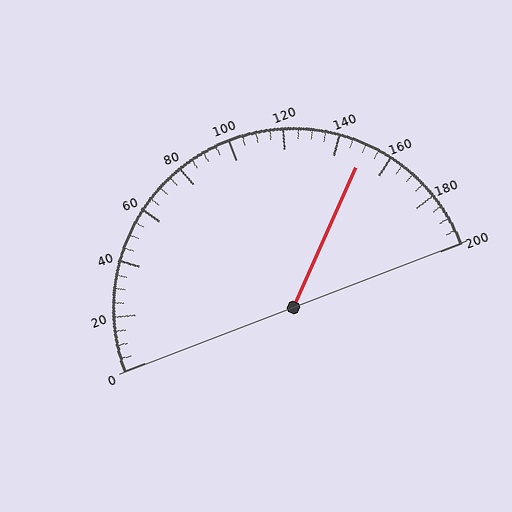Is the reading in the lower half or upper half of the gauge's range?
The reading is in the upper half of the range (0 to 200).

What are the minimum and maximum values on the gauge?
The gauge ranges from 0 to 200.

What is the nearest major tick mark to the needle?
The nearest major tick mark is 160.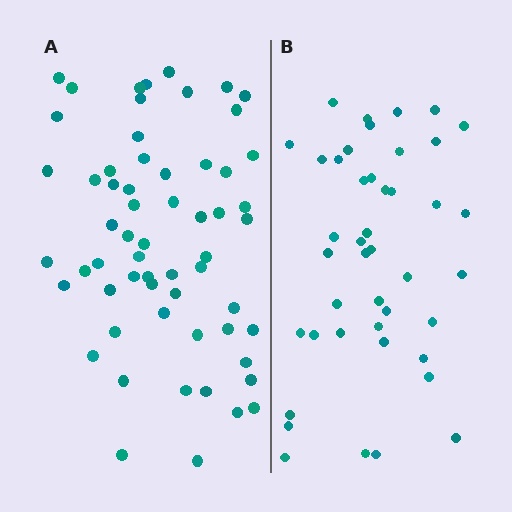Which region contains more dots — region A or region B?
Region A (the left region) has more dots.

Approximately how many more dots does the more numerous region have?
Region A has approximately 15 more dots than region B.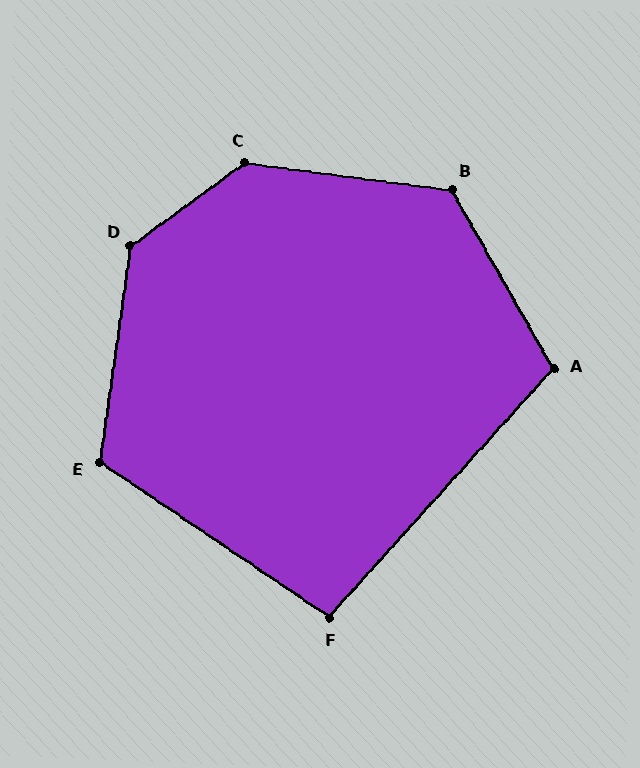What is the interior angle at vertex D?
Approximately 135 degrees (obtuse).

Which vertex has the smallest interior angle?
F, at approximately 98 degrees.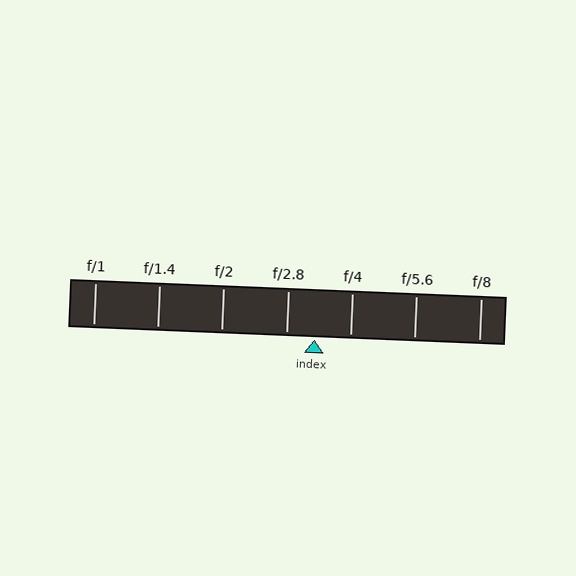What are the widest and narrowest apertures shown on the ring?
The widest aperture shown is f/1 and the narrowest is f/8.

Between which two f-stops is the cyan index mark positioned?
The index mark is between f/2.8 and f/4.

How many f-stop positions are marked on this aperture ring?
There are 7 f-stop positions marked.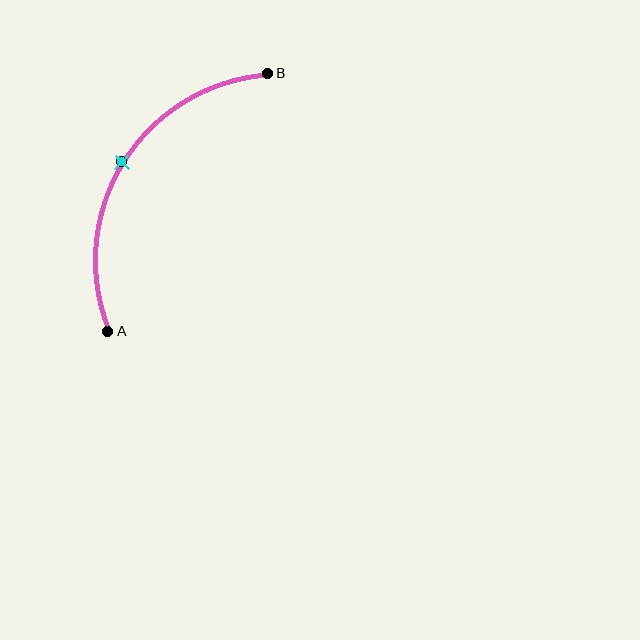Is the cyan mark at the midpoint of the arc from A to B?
Yes. The cyan mark lies on the arc at equal arc-length from both A and B — it is the arc midpoint.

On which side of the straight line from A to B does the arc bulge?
The arc bulges to the left of the straight line connecting A and B.